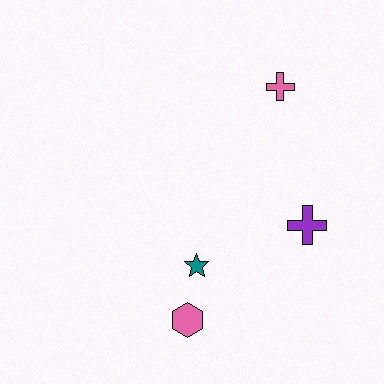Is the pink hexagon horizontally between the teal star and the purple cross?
No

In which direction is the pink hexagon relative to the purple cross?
The pink hexagon is to the left of the purple cross.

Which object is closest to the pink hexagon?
The teal star is closest to the pink hexagon.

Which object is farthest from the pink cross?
The pink hexagon is farthest from the pink cross.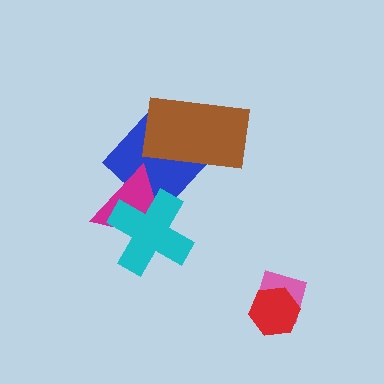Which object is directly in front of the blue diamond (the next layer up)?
The brown rectangle is directly in front of the blue diamond.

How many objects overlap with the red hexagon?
1 object overlaps with the red hexagon.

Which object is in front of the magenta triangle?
The cyan cross is in front of the magenta triangle.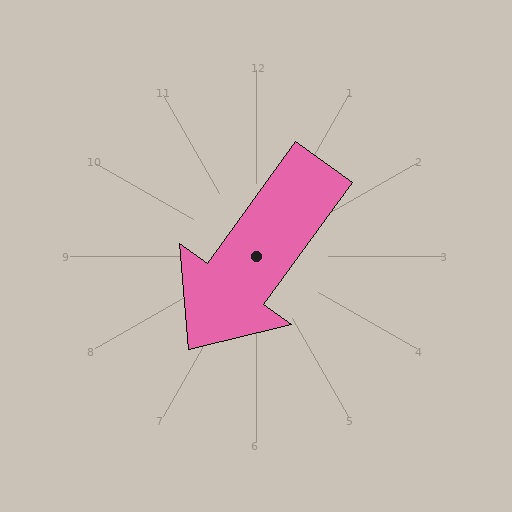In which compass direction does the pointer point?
Southwest.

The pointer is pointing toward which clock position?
Roughly 7 o'clock.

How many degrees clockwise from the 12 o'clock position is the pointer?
Approximately 216 degrees.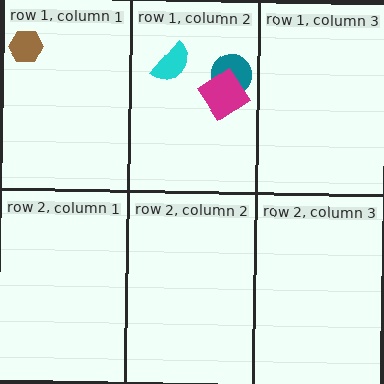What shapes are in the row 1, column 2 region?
The teal circle, the cyan semicircle, the magenta diamond.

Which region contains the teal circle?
The row 1, column 2 region.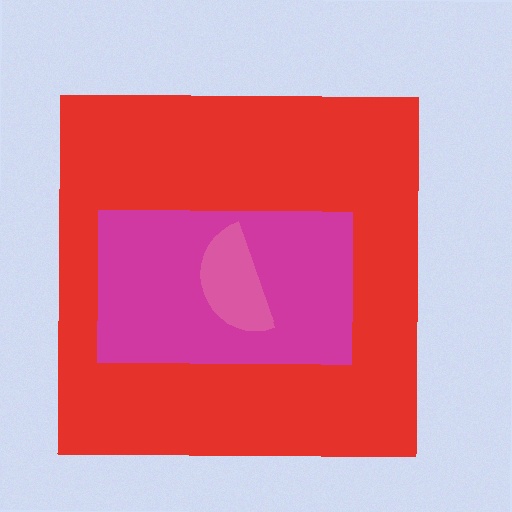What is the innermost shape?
The pink semicircle.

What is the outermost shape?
The red square.